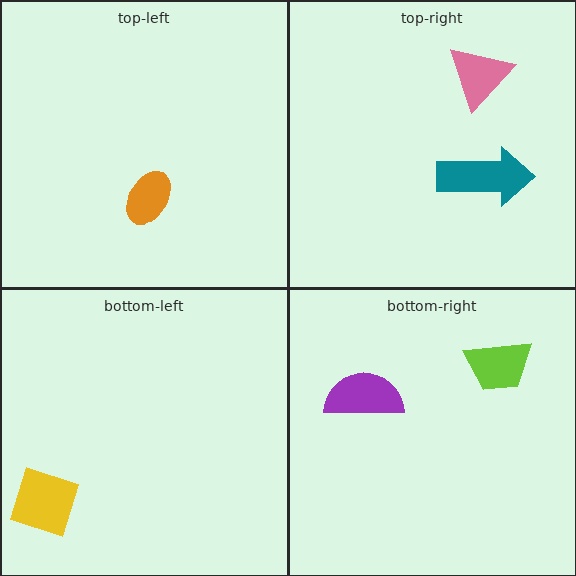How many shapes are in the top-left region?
1.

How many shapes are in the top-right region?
2.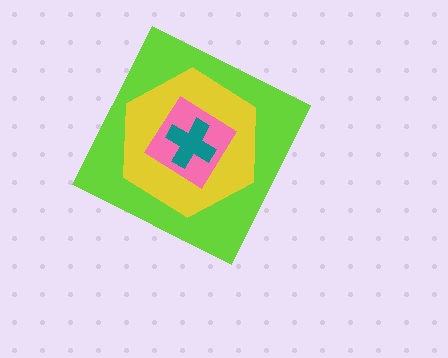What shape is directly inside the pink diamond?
The teal cross.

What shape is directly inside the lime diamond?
The yellow hexagon.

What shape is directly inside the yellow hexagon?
The pink diamond.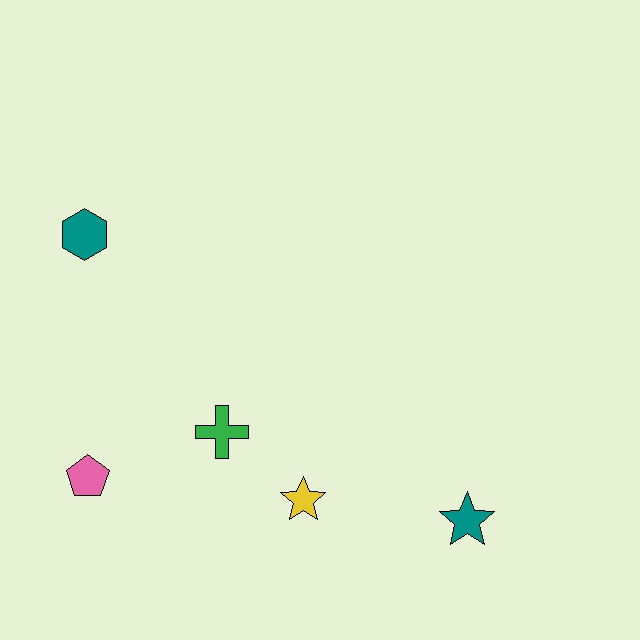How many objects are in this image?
There are 5 objects.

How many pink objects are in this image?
There is 1 pink object.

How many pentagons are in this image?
There is 1 pentagon.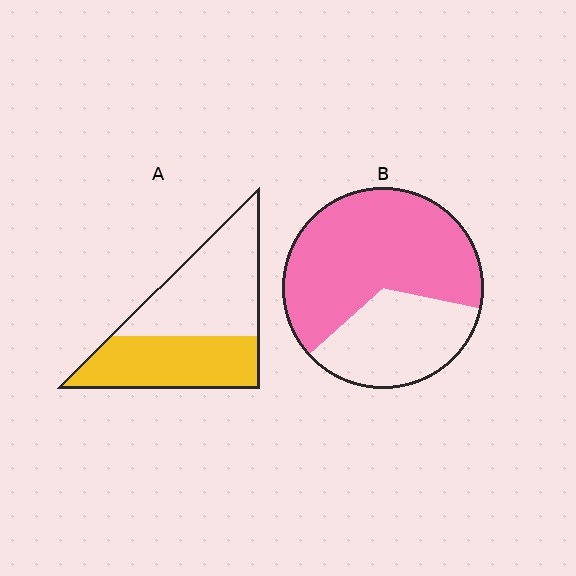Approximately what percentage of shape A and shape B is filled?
A is approximately 45% and B is approximately 65%.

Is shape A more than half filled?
No.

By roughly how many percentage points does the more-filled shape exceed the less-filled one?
By roughly 20 percentage points (B over A).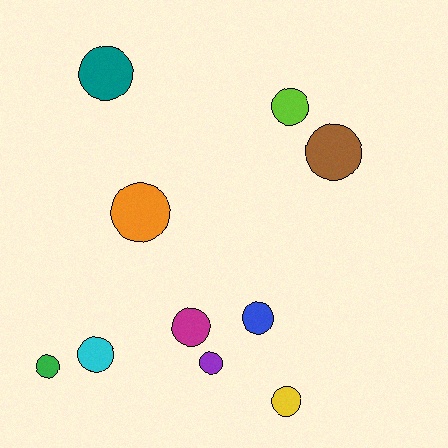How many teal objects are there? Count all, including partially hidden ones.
There is 1 teal object.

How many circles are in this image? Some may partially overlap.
There are 10 circles.